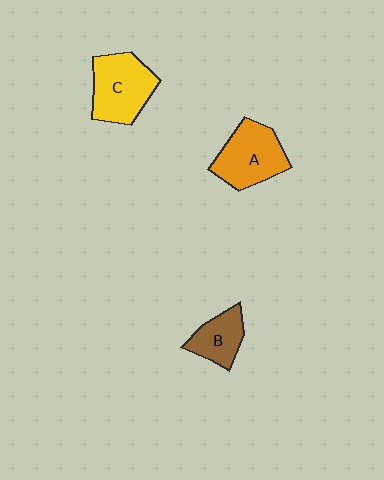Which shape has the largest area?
Shape C (yellow).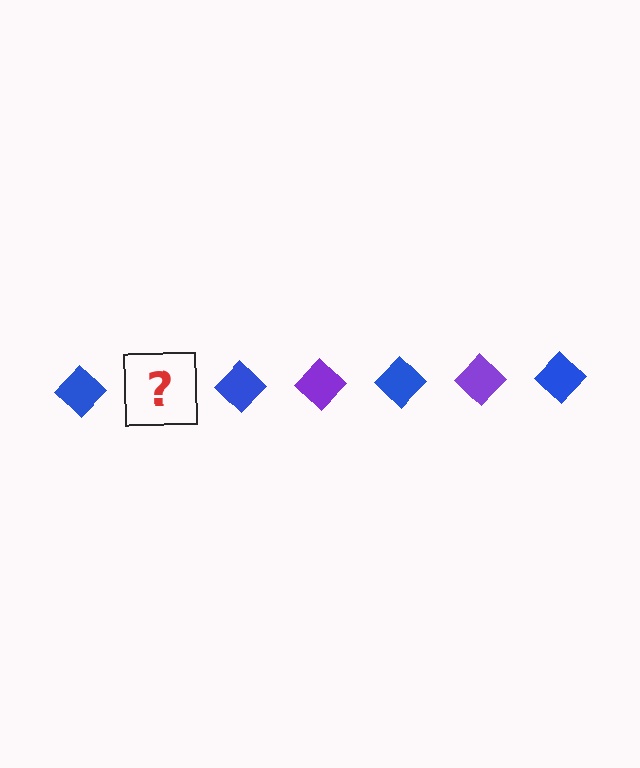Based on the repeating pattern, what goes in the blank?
The blank should be a purple diamond.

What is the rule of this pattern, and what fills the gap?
The rule is that the pattern cycles through blue, purple diamonds. The gap should be filled with a purple diamond.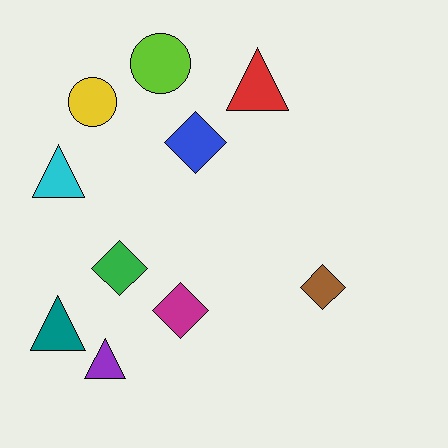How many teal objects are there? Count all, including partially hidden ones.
There is 1 teal object.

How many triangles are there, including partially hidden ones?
There are 4 triangles.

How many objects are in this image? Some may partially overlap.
There are 10 objects.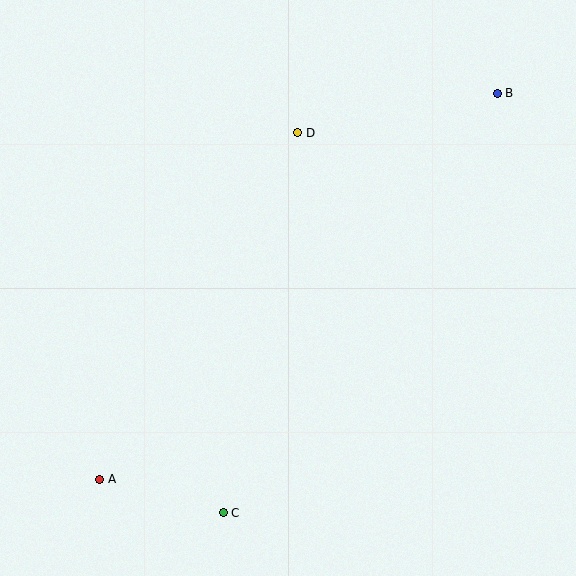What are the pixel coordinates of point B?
Point B is at (497, 93).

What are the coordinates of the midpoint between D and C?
The midpoint between D and C is at (260, 323).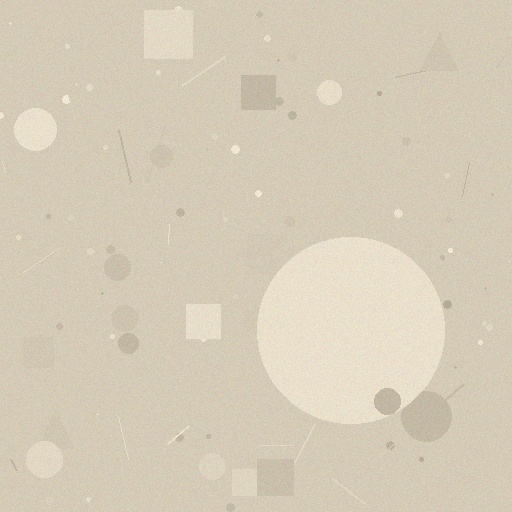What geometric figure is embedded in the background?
A circle is embedded in the background.